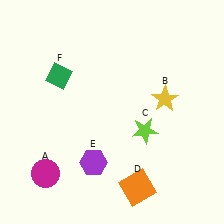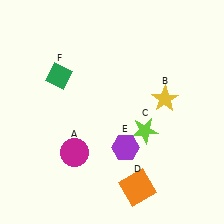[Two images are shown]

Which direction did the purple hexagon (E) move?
The purple hexagon (E) moved right.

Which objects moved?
The objects that moved are: the magenta circle (A), the purple hexagon (E).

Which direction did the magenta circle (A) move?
The magenta circle (A) moved right.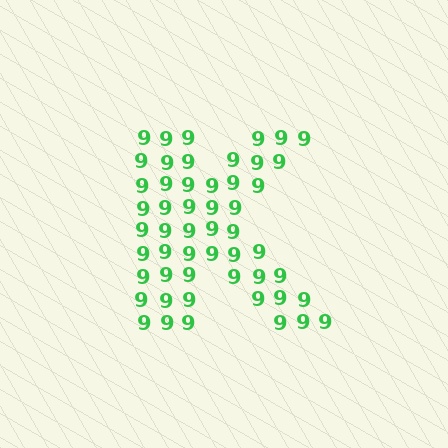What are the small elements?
The small elements are digit 9's.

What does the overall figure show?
The overall figure shows the letter K.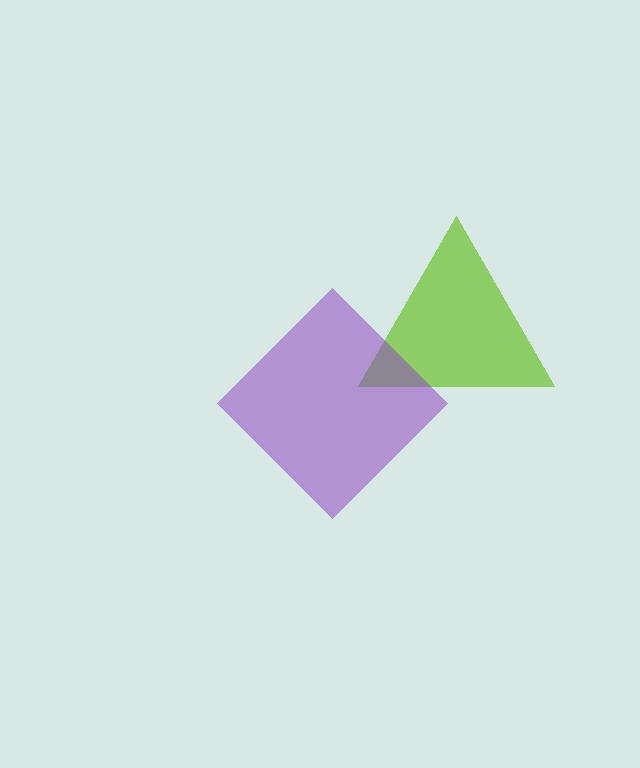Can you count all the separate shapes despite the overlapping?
Yes, there are 2 separate shapes.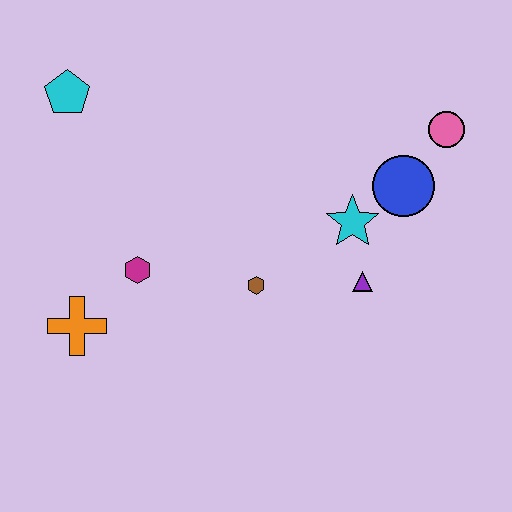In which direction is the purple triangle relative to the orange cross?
The purple triangle is to the right of the orange cross.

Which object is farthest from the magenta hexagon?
The pink circle is farthest from the magenta hexagon.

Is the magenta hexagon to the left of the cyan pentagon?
No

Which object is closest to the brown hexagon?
The purple triangle is closest to the brown hexagon.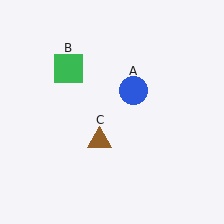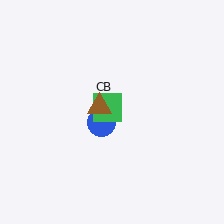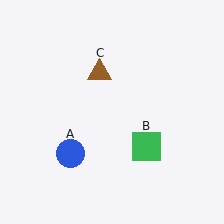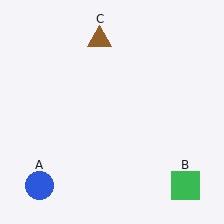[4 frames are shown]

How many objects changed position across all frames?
3 objects changed position: blue circle (object A), green square (object B), brown triangle (object C).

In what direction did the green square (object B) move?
The green square (object B) moved down and to the right.